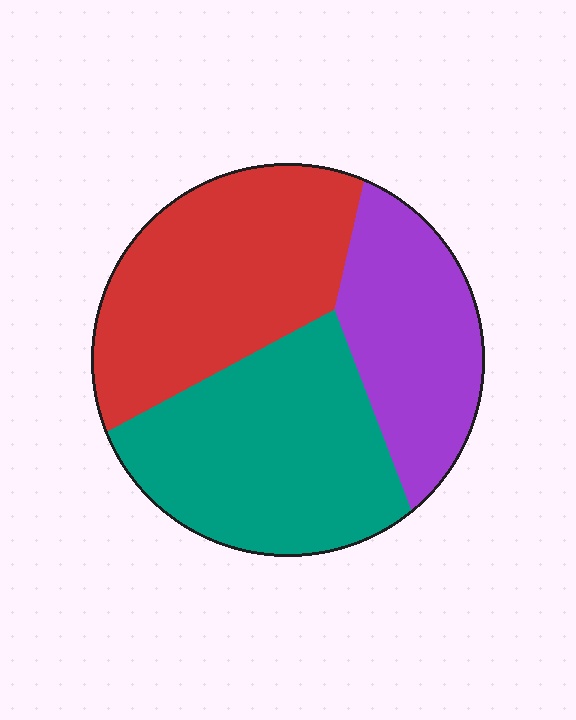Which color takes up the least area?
Purple, at roughly 25%.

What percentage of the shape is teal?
Teal takes up about three eighths (3/8) of the shape.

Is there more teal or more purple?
Teal.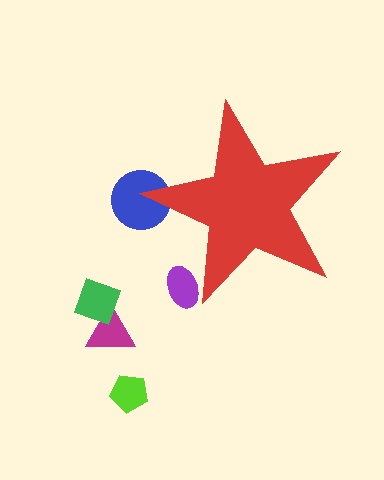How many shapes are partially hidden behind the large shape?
2 shapes are partially hidden.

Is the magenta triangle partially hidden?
No, the magenta triangle is fully visible.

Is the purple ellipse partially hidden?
Yes, the purple ellipse is partially hidden behind the red star.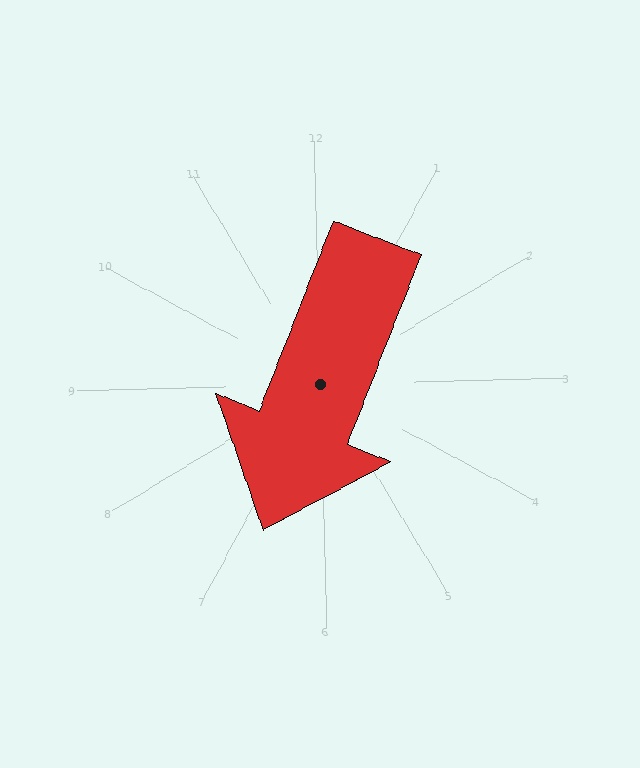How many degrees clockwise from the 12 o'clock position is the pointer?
Approximately 203 degrees.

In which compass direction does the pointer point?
Southwest.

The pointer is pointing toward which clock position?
Roughly 7 o'clock.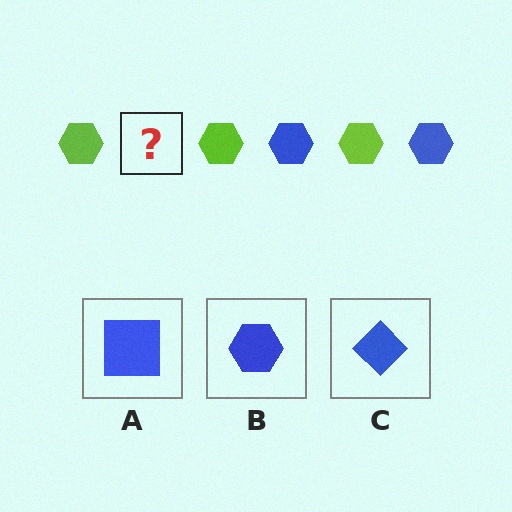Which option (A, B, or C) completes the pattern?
B.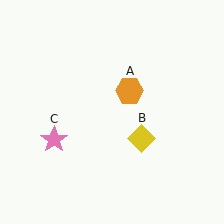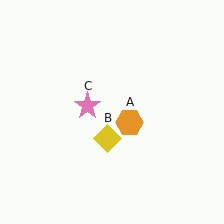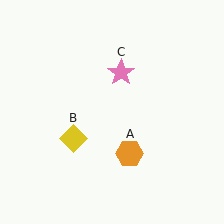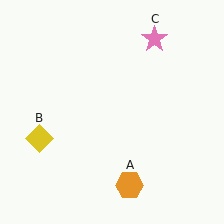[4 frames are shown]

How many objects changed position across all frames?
3 objects changed position: orange hexagon (object A), yellow diamond (object B), pink star (object C).